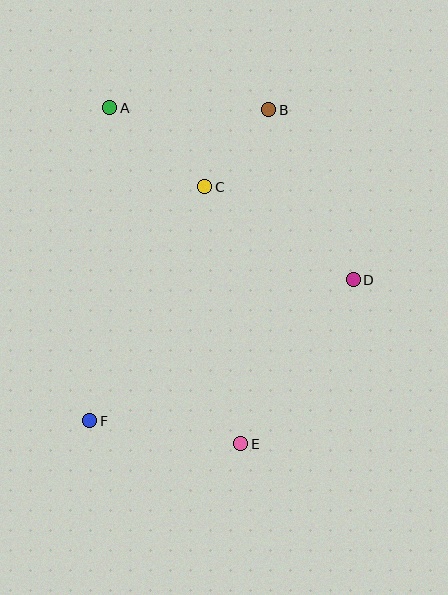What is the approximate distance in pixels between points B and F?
The distance between B and F is approximately 359 pixels.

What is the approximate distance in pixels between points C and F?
The distance between C and F is approximately 261 pixels.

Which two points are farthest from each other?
Points A and E are farthest from each other.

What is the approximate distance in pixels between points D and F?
The distance between D and F is approximately 299 pixels.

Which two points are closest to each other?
Points B and C are closest to each other.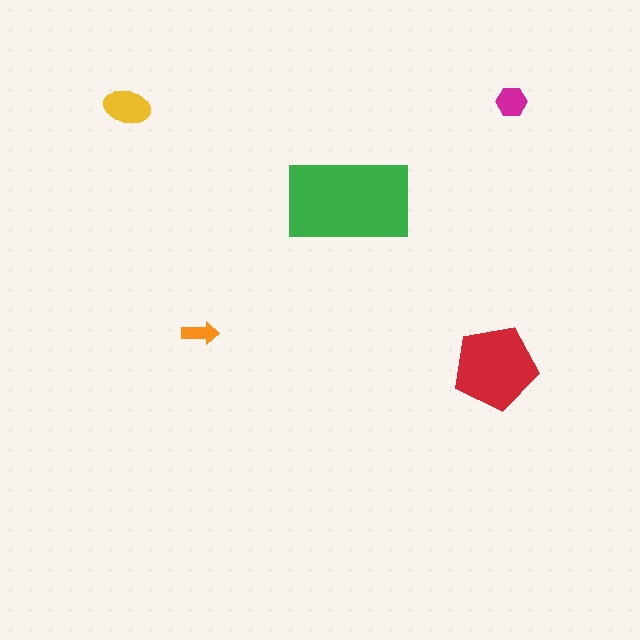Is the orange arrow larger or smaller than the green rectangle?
Smaller.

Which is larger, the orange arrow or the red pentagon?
The red pentagon.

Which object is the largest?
The green rectangle.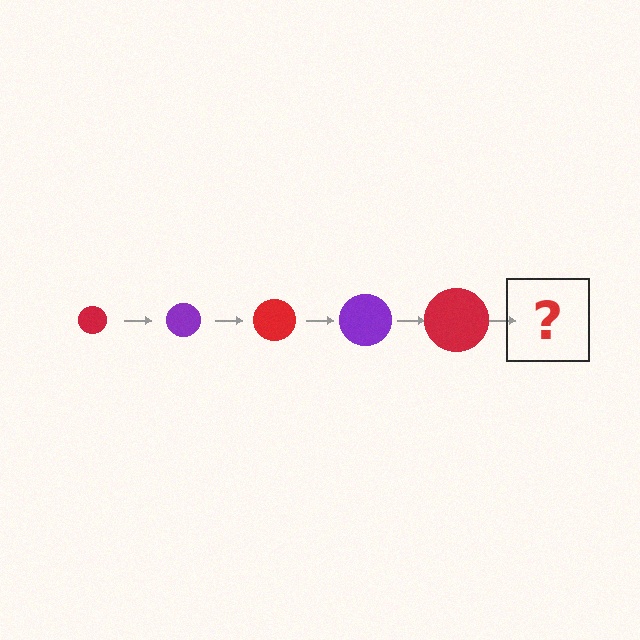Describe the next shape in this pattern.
It should be a purple circle, larger than the previous one.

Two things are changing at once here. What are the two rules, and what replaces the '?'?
The two rules are that the circle grows larger each step and the color cycles through red and purple. The '?' should be a purple circle, larger than the previous one.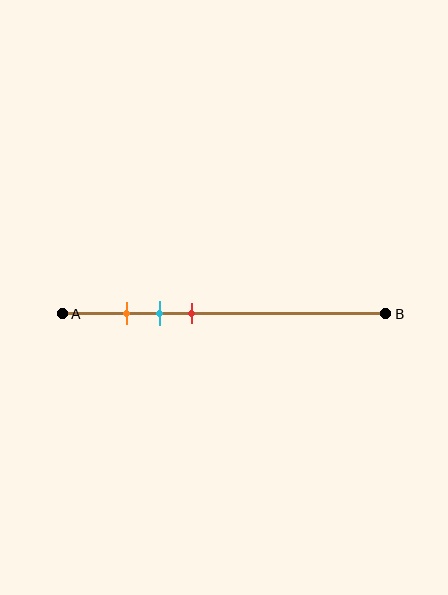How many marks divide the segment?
There are 3 marks dividing the segment.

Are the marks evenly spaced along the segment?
Yes, the marks are approximately evenly spaced.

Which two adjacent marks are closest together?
The orange and cyan marks are the closest adjacent pair.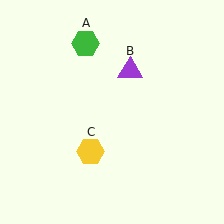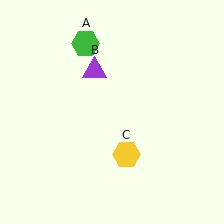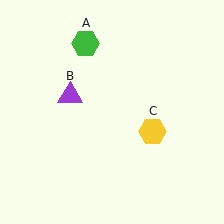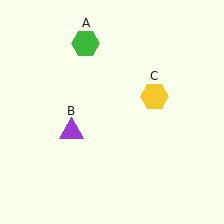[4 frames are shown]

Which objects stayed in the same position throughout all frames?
Green hexagon (object A) remained stationary.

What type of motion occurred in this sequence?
The purple triangle (object B), yellow hexagon (object C) rotated counterclockwise around the center of the scene.